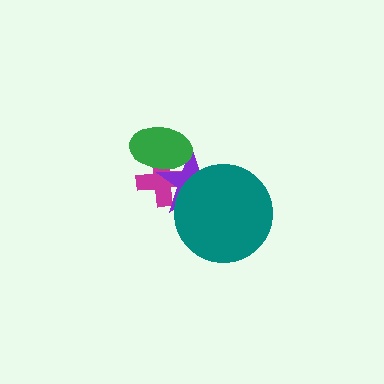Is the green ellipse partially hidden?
No, no other shape covers it.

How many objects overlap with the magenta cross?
2 objects overlap with the magenta cross.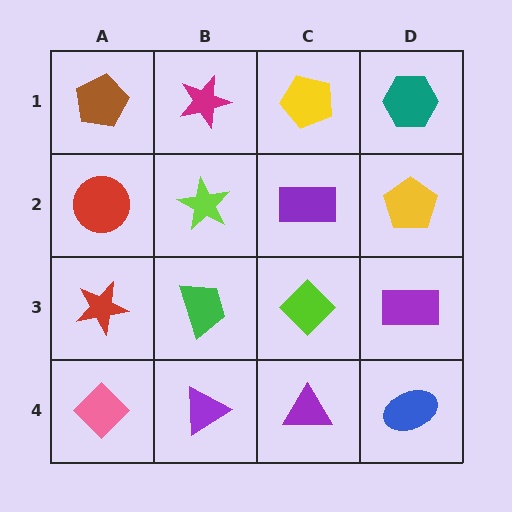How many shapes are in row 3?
4 shapes.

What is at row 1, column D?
A teal hexagon.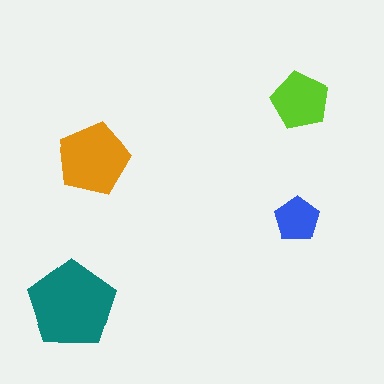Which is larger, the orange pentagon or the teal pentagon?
The teal one.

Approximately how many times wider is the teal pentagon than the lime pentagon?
About 1.5 times wider.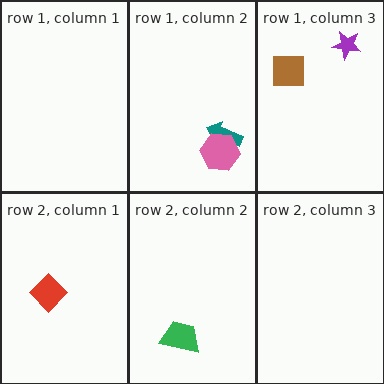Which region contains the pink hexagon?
The row 1, column 2 region.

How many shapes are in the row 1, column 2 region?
2.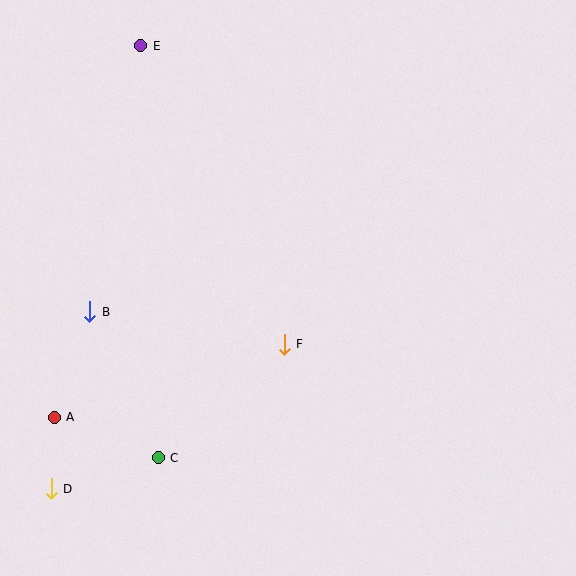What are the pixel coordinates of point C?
Point C is at (158, 458).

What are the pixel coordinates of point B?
Point B is at (90, 312).